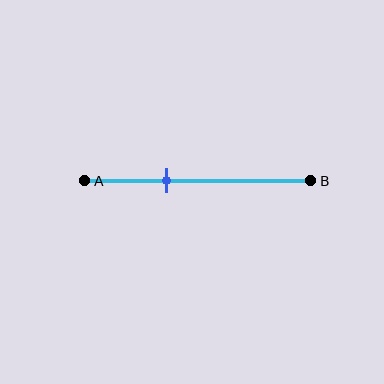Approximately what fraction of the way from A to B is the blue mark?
The blue mark is approximately 35% of the way from A to B.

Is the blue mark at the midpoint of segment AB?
No, the mark is at about 35% from A, not at the 50% midpoint.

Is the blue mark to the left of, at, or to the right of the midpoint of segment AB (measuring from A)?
The blue mark is to the left of the midpoint of segment AB.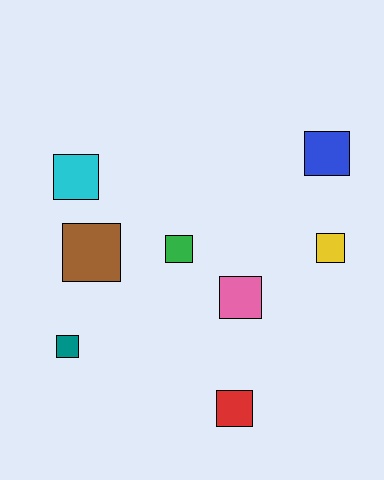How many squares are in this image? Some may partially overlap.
There are 8 squares.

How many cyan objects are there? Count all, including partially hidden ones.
There is 1 cyan object.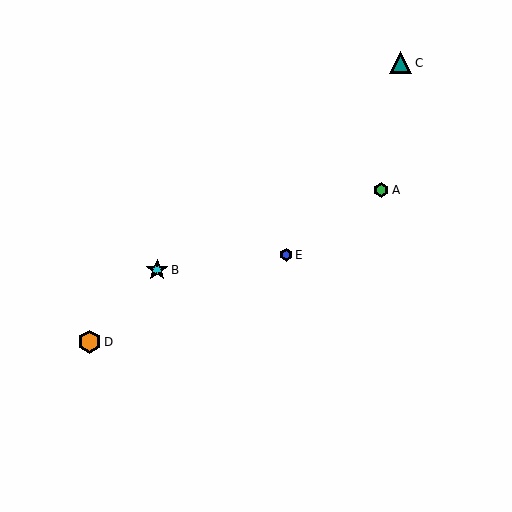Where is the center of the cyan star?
The center of the cyan star is at (157, 270).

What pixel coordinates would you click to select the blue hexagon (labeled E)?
Click at (286, 255) to select the blue hexagon E.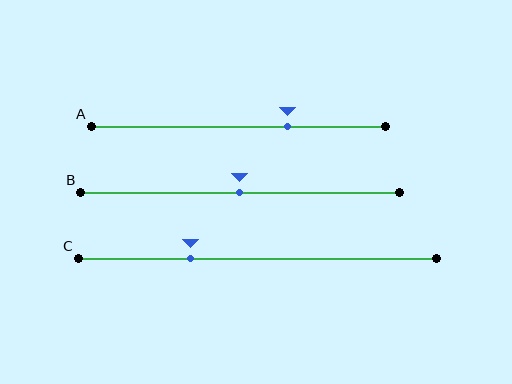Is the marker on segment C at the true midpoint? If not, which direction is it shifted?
No, the marker on segment C is shifted to the left by about 19% of the segment length.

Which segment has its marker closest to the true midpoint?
Segment B has its marker closest to the true midpoint.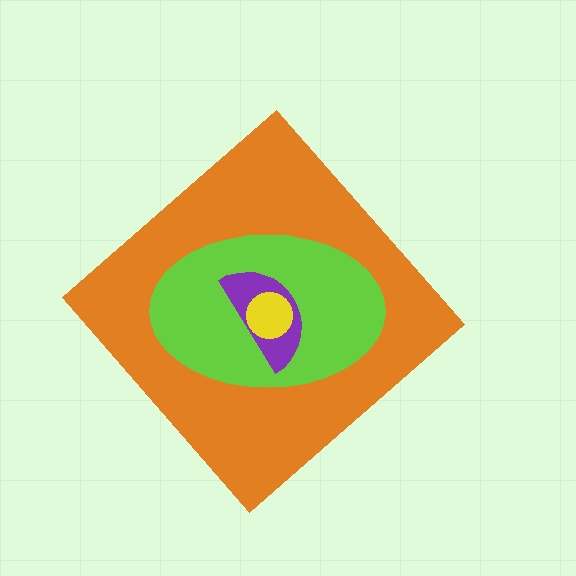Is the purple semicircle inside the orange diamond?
Yes.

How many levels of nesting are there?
4.